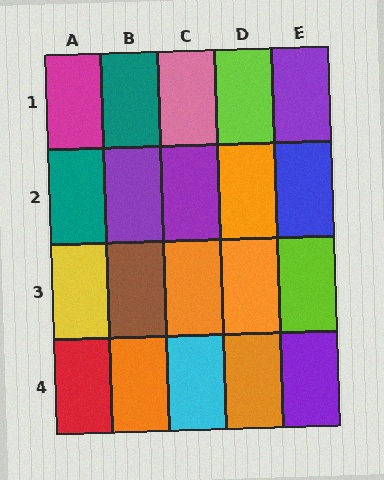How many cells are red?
1 cell is red.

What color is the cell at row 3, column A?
Yellow.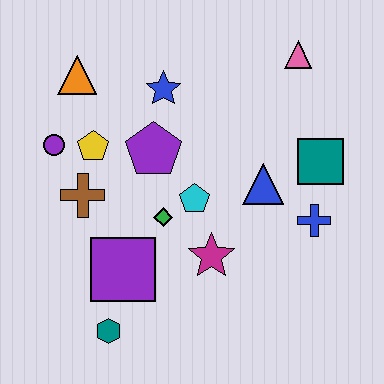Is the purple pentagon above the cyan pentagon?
Yes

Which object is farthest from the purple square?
The pink triangle is farthest from the purple square.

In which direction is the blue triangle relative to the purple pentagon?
The blue triangle is to the right of the purple pentagon.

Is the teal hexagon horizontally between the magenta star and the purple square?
No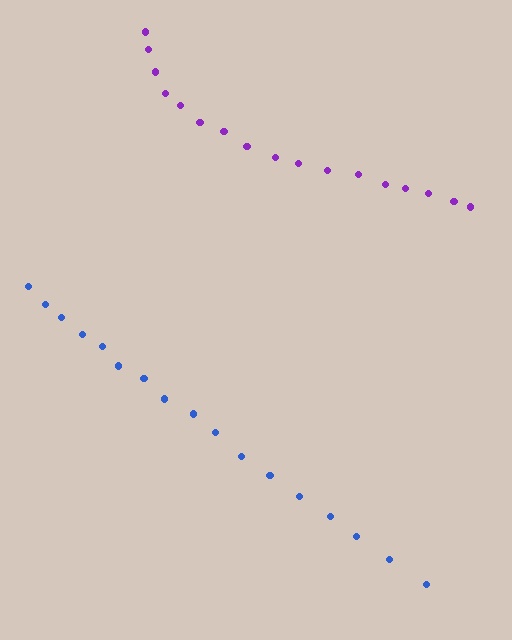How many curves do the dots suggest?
There are 2 distinct paths.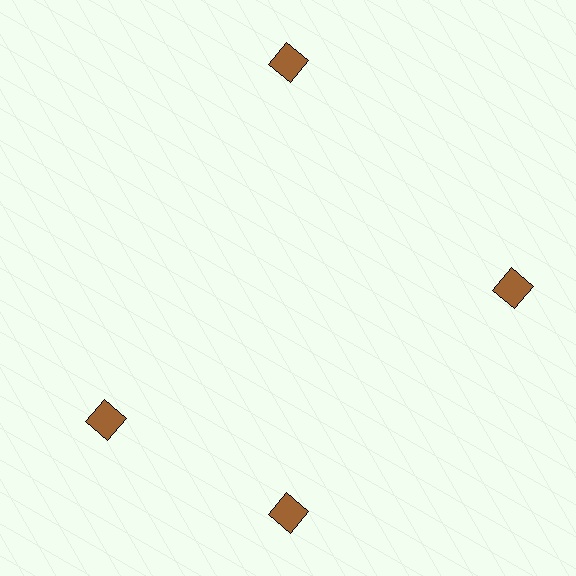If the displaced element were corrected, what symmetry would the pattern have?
It would have 4-fold rotational symmetry — the pattern would map onto itself every 90 degrees.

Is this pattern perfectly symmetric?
No. The 4 brown squares are arranged in a ring, but one element near the 9 o'clock position is rotated out of alignment along the ring, breaking the 4-fold rotational symmetry.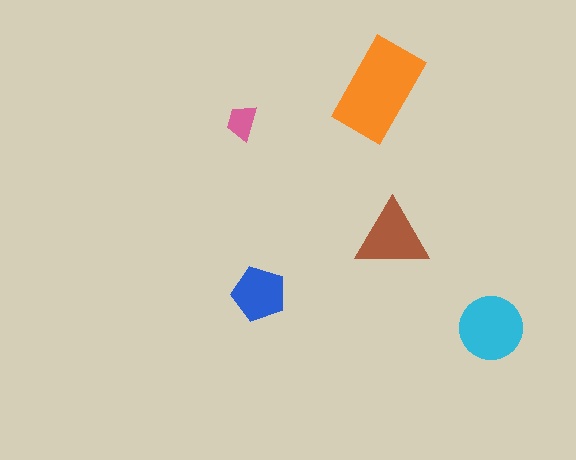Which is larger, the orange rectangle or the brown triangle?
The orange rectangle.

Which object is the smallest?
The pink trapezoid.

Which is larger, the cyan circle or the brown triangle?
The cyan circle.